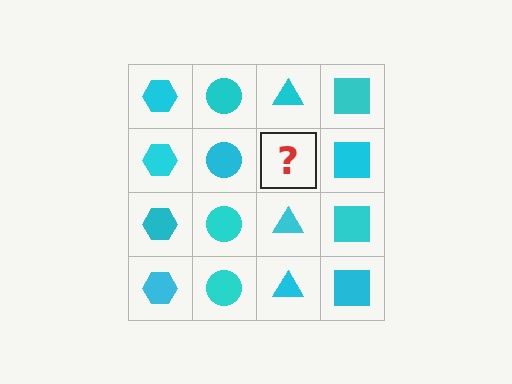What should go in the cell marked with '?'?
The missing cell should contain a cyan triangle.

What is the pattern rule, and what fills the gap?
The rule is that each column has a consistent shape. The gap should be filled with a cyan triangle.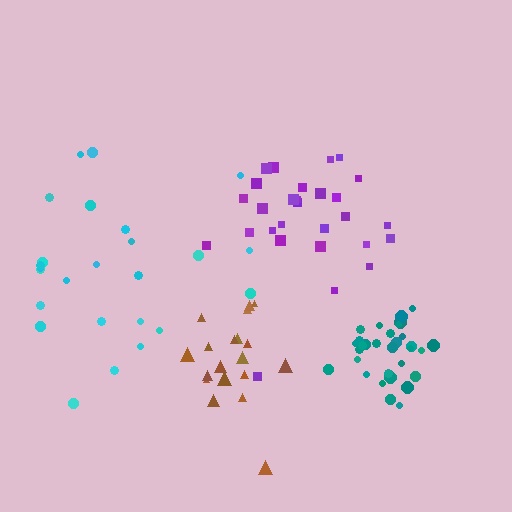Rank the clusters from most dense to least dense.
teal, brown, purple, cyan.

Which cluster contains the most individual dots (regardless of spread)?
Teal (31).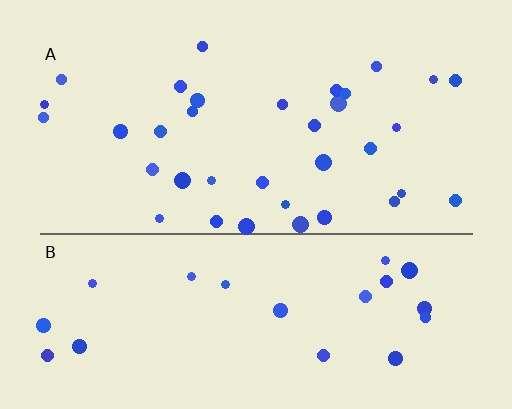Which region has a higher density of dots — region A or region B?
A (the top).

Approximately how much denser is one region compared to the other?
Approximately 1.5× — region A over region B.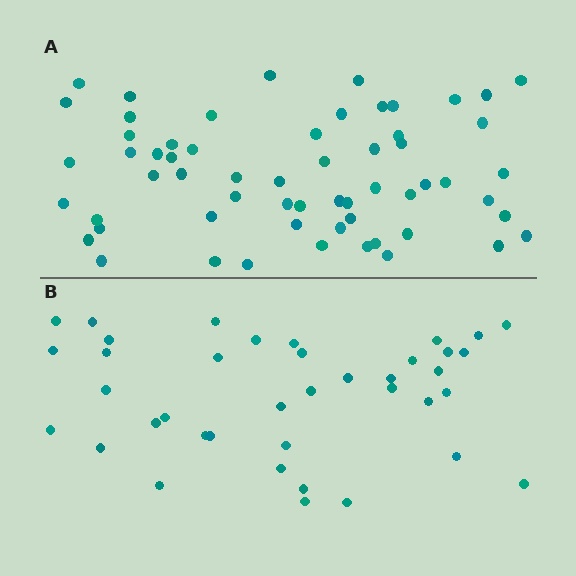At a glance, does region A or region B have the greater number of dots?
Region A (the top region) has more dots.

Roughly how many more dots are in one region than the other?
Region A has approximately 20 more dots than region B.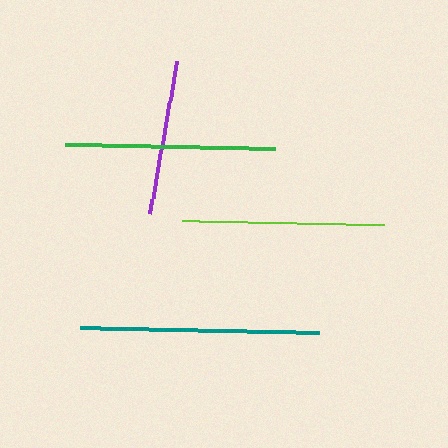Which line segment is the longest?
The teal line is the longest at approximately 239 pixels.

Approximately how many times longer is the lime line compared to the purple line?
The lime line is approximately 1.3 times the length of the purple line.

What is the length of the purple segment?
The purple segment is approximately 155 pixels long.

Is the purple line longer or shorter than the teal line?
The teal line is longer than the purple line.